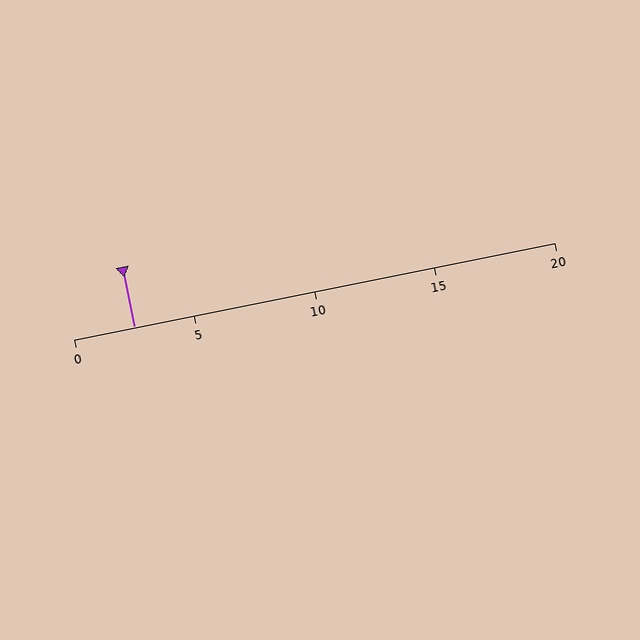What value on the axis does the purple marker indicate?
The marker indicates approximately 2.5.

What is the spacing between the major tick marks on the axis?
The major ticks are spaced 5 apart.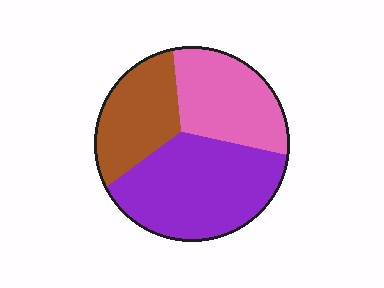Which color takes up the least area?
Brown, at roughly 25%.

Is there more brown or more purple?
Purple.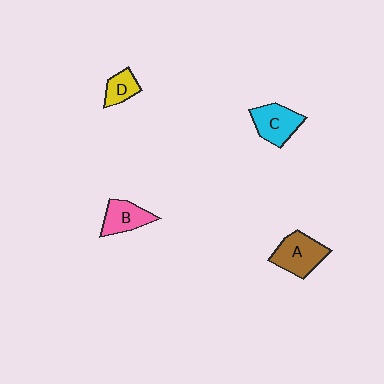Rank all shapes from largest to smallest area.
From largest to smallest: A (brown), C (cyan), B (pink), D (yellow).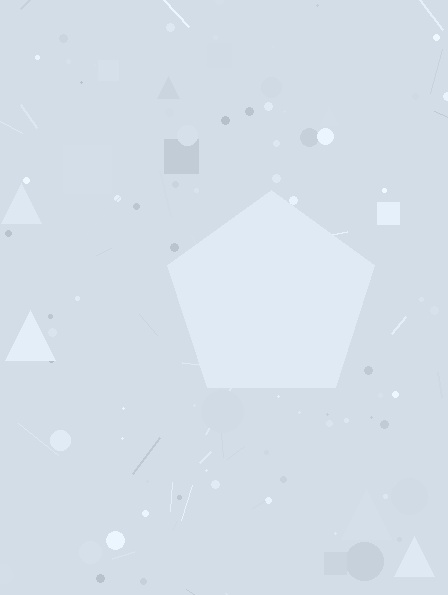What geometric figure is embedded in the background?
A pentagon is embedded in the background.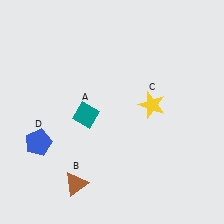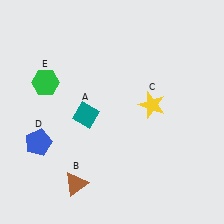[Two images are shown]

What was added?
A green hexagon (E) was added in Image 2.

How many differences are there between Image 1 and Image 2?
There is 1 difference between the two images.